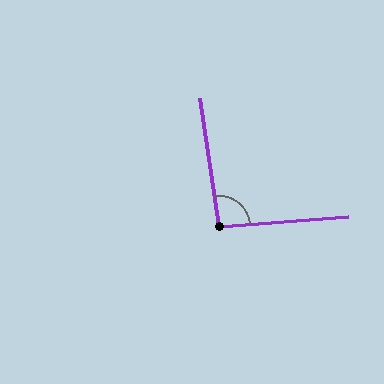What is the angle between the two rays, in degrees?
Approximately 94 degrees.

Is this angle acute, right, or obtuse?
It is approximately a right angle.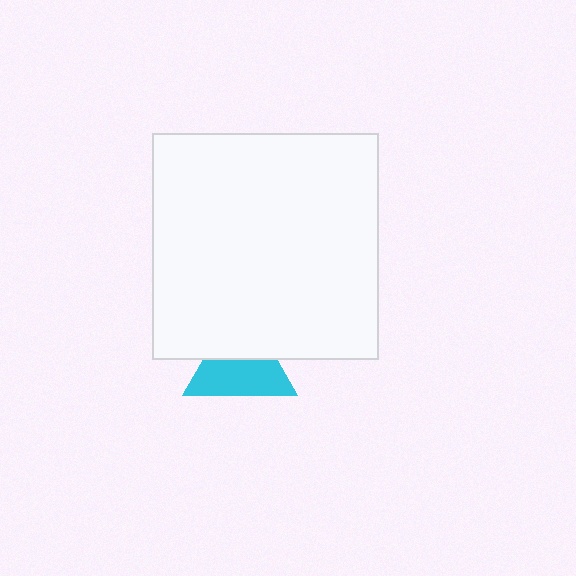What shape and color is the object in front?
The object in front is a white square.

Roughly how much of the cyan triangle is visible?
About half of it is visible (roughly 59%).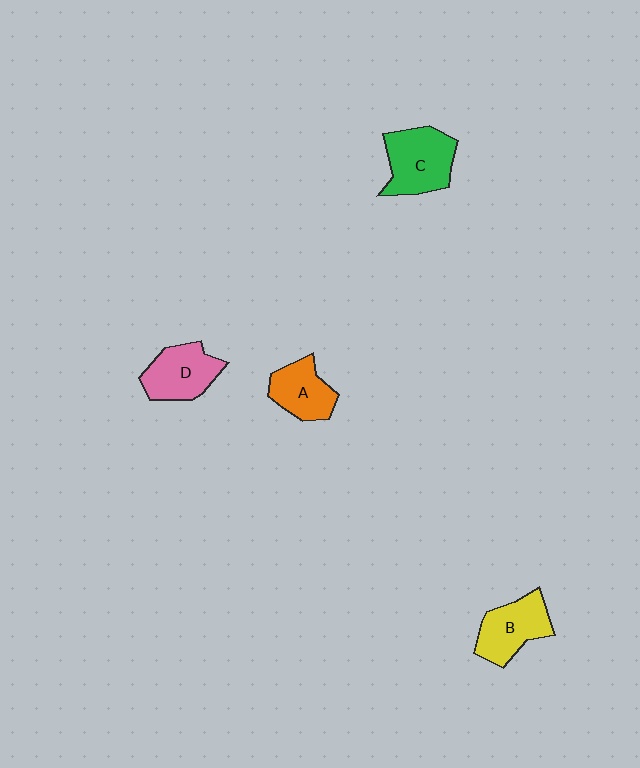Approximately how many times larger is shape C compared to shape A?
Approximately 1.4 times.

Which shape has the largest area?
Shape C (green).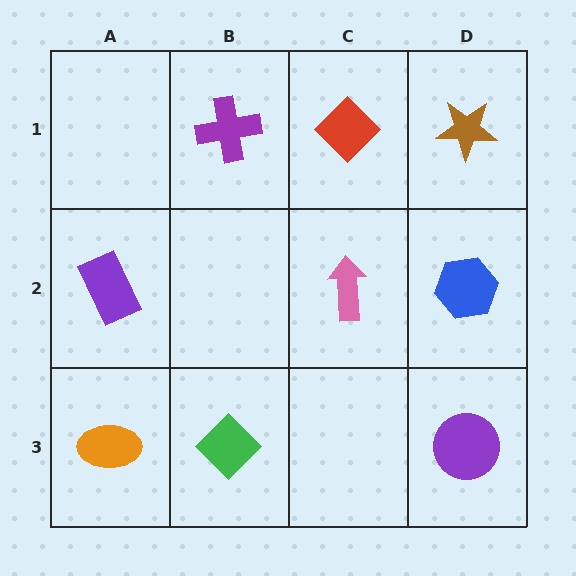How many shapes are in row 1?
3 shapes.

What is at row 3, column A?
An orange ellipse.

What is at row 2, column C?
A pink arrow.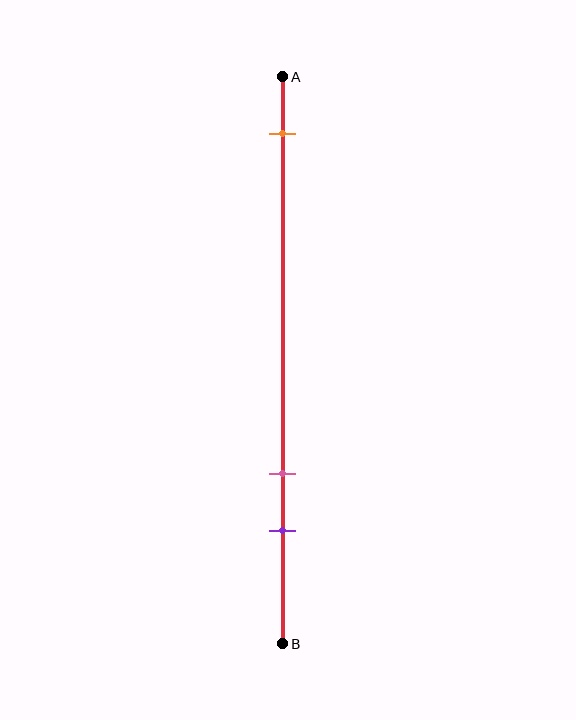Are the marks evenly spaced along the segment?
No, the marks are not evenly spaced.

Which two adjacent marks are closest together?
The pink and purple marks are the closest adjacent pair.